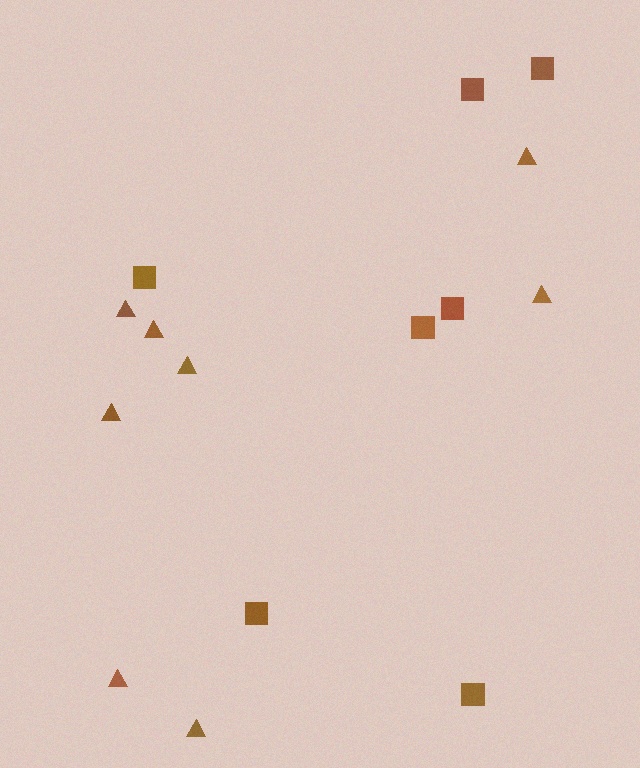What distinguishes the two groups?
There are 2 groups: one group of squares (7) and one group of triangles (8).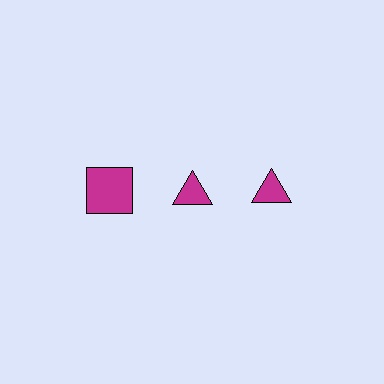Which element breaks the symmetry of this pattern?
The magenta square in the top row, leftmost column breaks the symmetry. All other shapes are magenta triangles.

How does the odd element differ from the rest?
It has a different shape: square instead of triangle.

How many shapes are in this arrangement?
There are 3 shapes arranged in a grid pattern.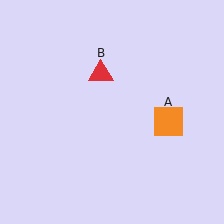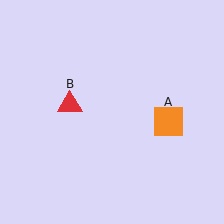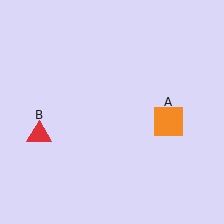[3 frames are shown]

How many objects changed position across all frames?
1 object changed position: red triangle (object B).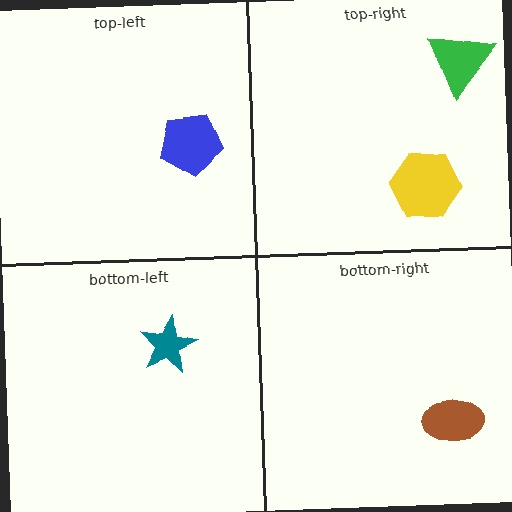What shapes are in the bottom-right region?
The brown ellipse.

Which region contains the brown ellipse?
The bottom-right region.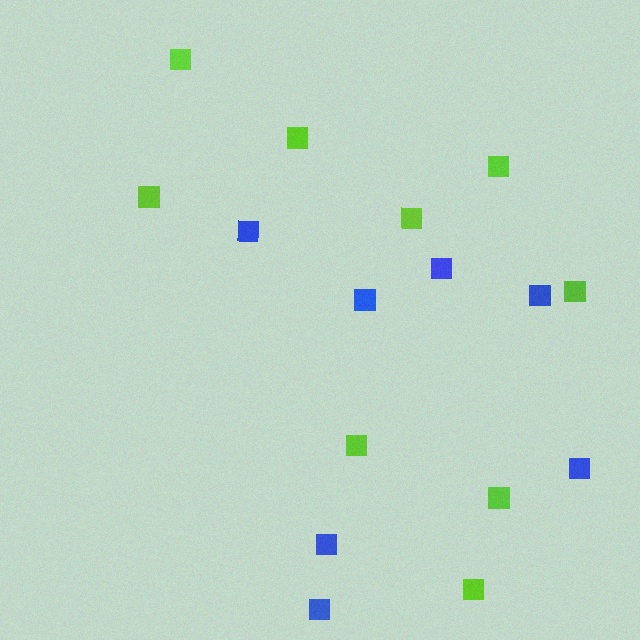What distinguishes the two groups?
There are 2 groups: one group of blue squares (7) and one group of lime squares (9).